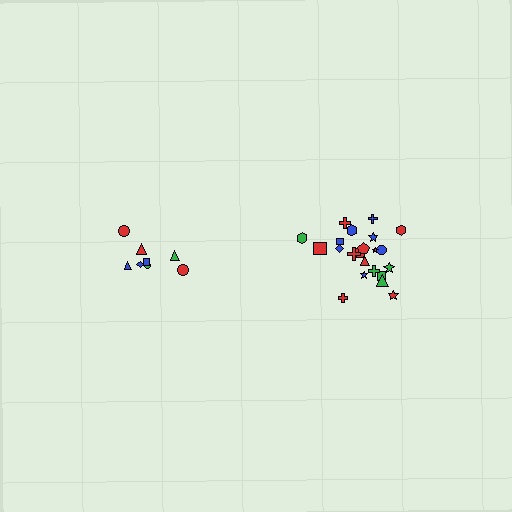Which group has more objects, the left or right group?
The right group.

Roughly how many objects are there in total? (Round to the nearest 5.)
Roughly 30 objects in total.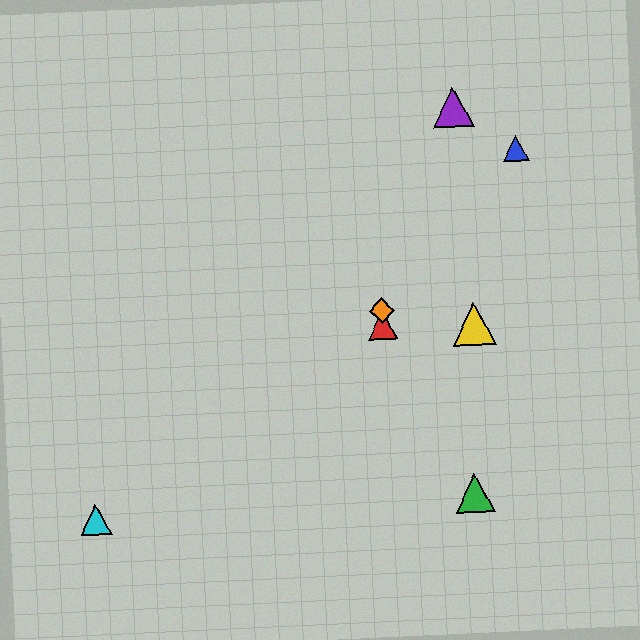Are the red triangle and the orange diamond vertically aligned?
Yes, both are at x≈382.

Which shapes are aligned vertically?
The red triangle, the orange diamond are aligned vertically.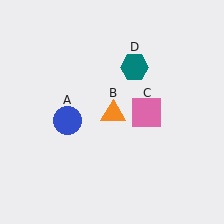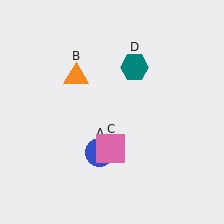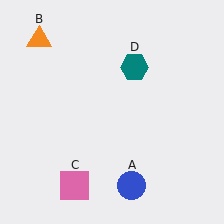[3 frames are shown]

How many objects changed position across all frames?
3 objects changed position: blue circle (object A), orange triangle (object B), pink square (object C).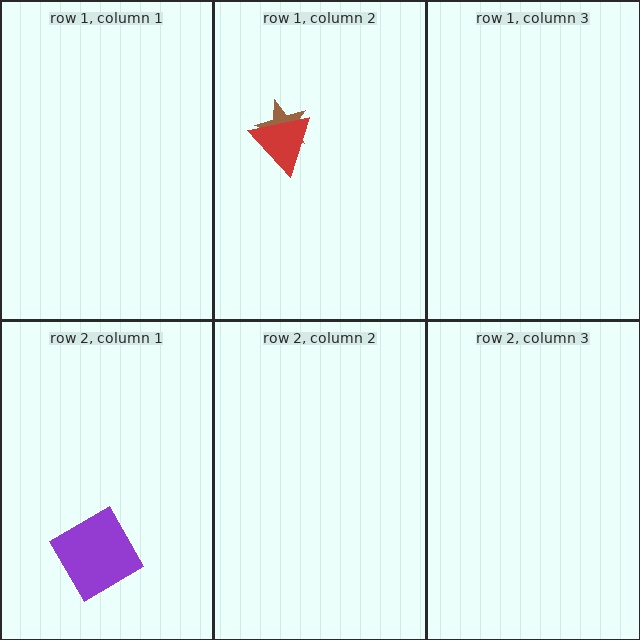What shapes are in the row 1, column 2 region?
The brown star, the red triangle.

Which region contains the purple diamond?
The row 2, column 1 region.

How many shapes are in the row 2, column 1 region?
1.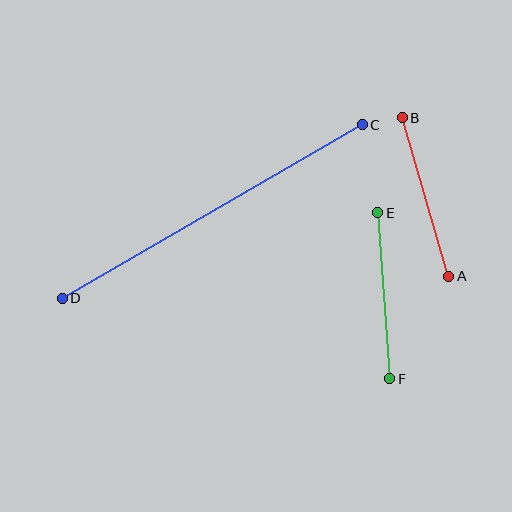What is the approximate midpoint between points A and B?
The midpoint is at approximately (426, 197) pixels.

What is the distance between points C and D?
The distance is approximately 347 pixels.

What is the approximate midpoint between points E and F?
The midpoint is at approximately (384, 296) pixels.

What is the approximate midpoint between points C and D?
The midpoint is at approximately (212, 212) pixels.